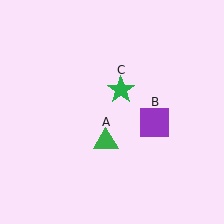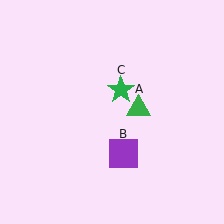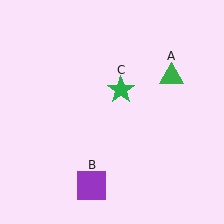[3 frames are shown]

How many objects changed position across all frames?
2 objects changed position: green triangle (object A), purple square (object B).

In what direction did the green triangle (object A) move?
The green triangle (object A) moved up and to the right.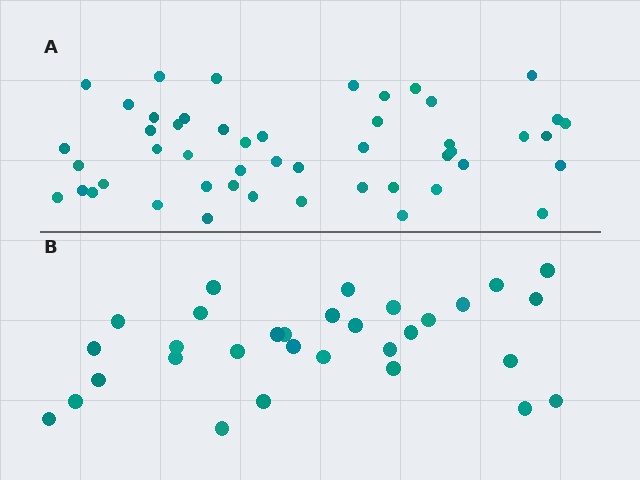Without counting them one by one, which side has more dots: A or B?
Region A (the top region) has more dots.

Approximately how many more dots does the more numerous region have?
Region A has approximately 20 more dots than region B.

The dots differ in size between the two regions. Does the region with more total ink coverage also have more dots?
No. Region B has more total ink coverage because its dots are larger, but region A actually contains more individual dots. Total area can be misleading — the number of items is what matters here.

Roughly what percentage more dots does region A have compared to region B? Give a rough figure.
About 60% more.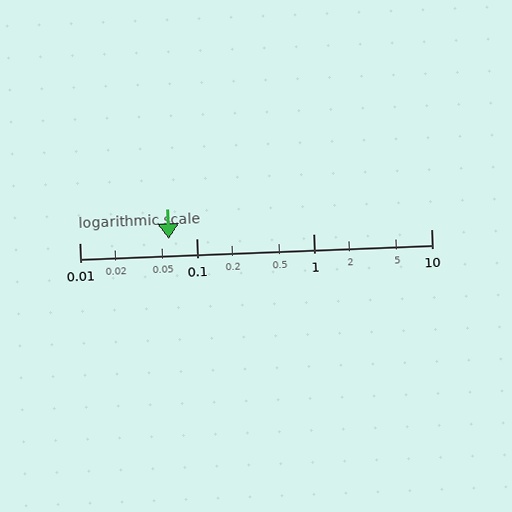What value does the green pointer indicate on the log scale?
The pointer indicates approximately 0.058.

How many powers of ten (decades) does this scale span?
The scale spans 3 decades, from 0.01 to 10.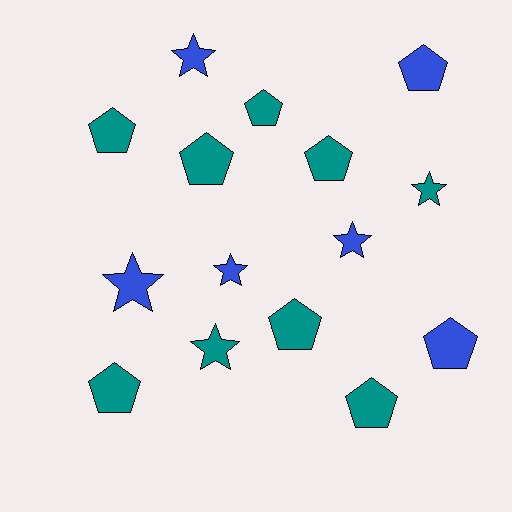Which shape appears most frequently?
Pentagon, with 9 objects.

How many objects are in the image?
There are 15 objects.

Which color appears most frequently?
Teal, with 9 objects.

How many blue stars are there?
There are 4 blue stars.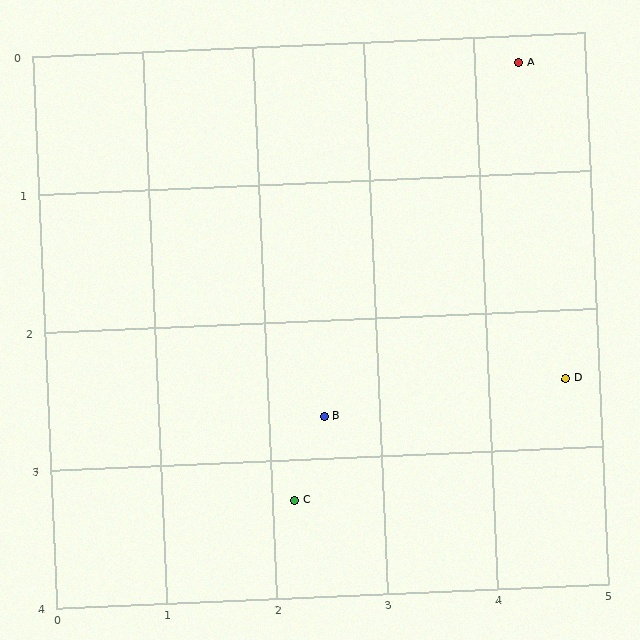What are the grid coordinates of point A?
Point A is at approximately (4.4, 0.2).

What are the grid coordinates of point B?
Point B is at approximately (2.5, 2.7).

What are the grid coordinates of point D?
Point D is at approximately (4.7, 2.5).